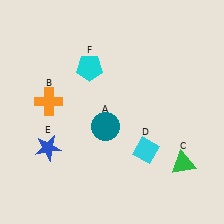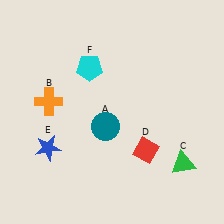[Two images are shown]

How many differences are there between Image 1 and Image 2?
There is 1 difference between the two images.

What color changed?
The diamond (D) changed from cyan in Image 1 to red in Image 2.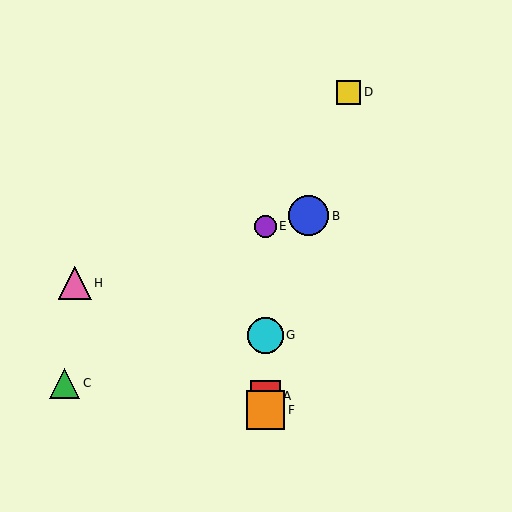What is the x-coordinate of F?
Object F is at x≈265.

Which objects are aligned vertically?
Objects A, E, F, G are aligned vertically.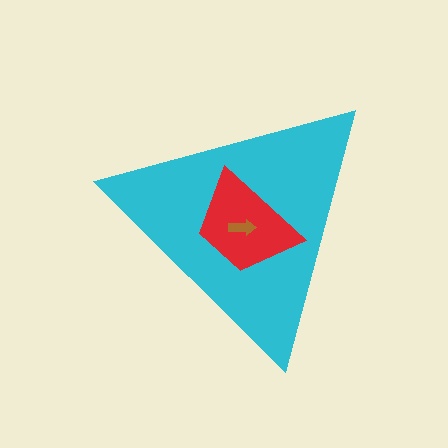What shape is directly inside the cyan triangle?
The red trapezoid.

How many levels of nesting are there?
3.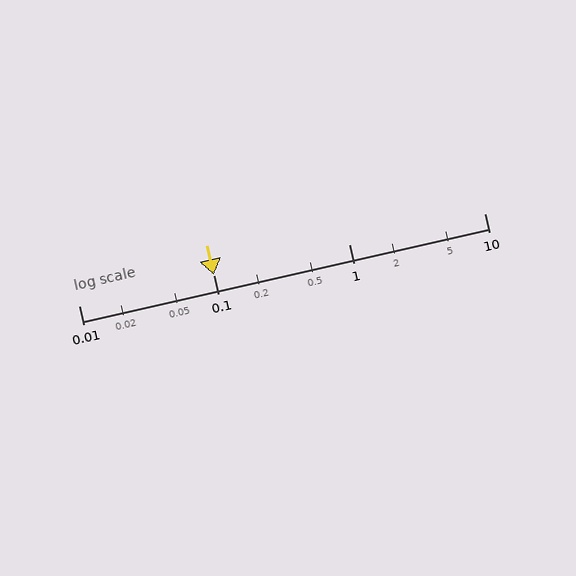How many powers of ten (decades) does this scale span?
The scale spans 3 decades, from 0.01 to 10.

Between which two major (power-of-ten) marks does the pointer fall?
The pointer is between 0.1 and 1.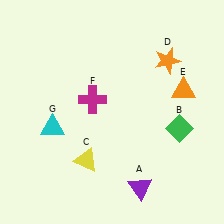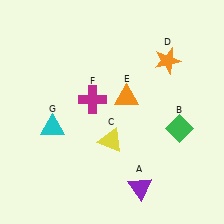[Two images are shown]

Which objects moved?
The objects that moved are: the yellow triangle (C), the orange triangle (E).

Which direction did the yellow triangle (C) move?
The yellow triangle (C) moved right.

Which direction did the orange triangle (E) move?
The orange triangle (E) moved left.